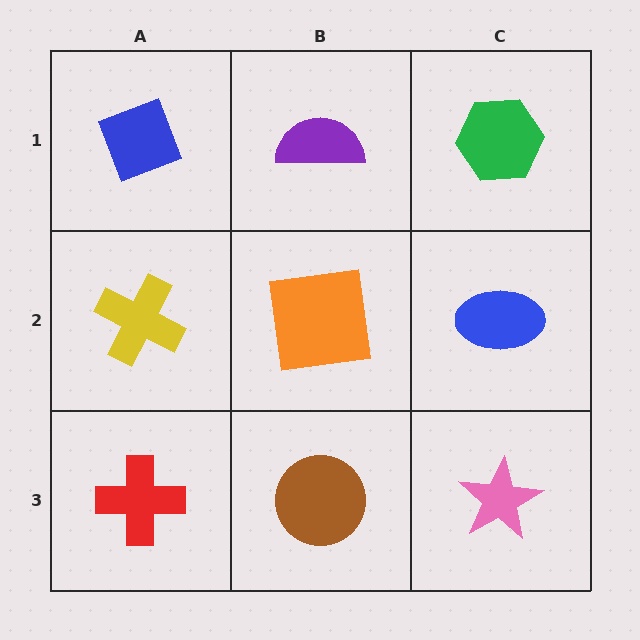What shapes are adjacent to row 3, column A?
A yellow cross (row 2, column A), a brown circle (row 3, column B).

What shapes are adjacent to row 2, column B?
A purple semicircle (row 1, column B), a brown circle (row 3, column B), a yellow cross (row 2, column A), a blue ellipse (row 2, column C).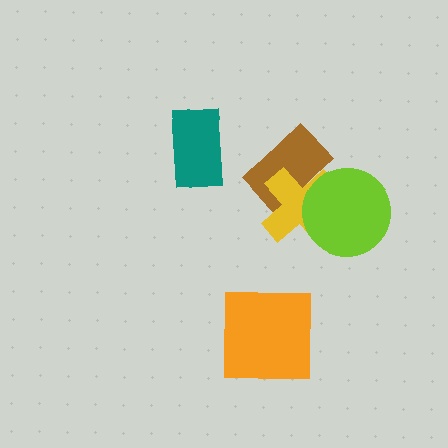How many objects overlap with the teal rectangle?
0 objects overlap with the teal rectangle.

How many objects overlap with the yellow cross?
2 objects overlap with the yellow cross.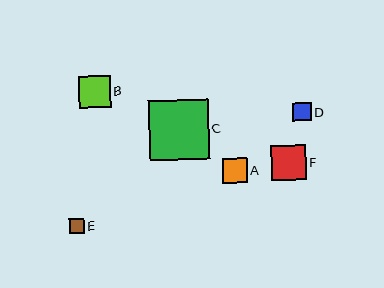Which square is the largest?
Square C is the largest with a size of approximately 60 pixels.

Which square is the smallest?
Square E is the smallest with a size of approximately 15 pixels.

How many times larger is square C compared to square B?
Square C is approximately 1.9 times the size of square B.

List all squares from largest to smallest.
From largest to smallest: C, F, B, A, D, E.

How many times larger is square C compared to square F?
Square C is approximately 1.7 times the size of square F.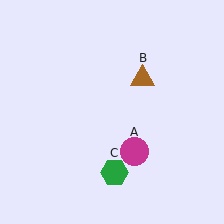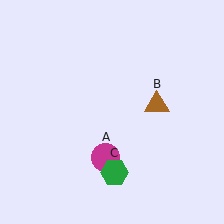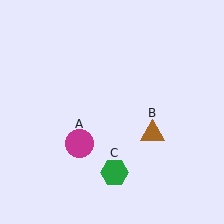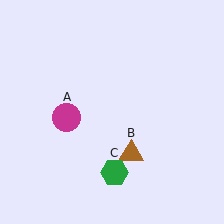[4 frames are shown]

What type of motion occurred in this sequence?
The magenta circle (object A), brown triangle (object B) rotated clockwise around the center of the scene.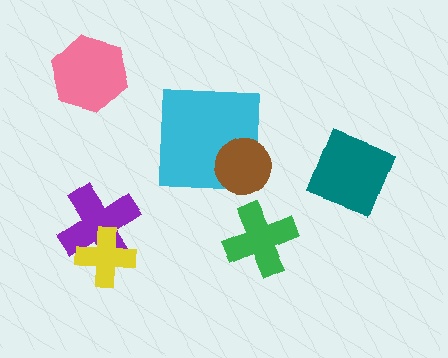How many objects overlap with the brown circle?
1 object overlaps with the brown circle.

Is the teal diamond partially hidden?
No, no other shape covers it.